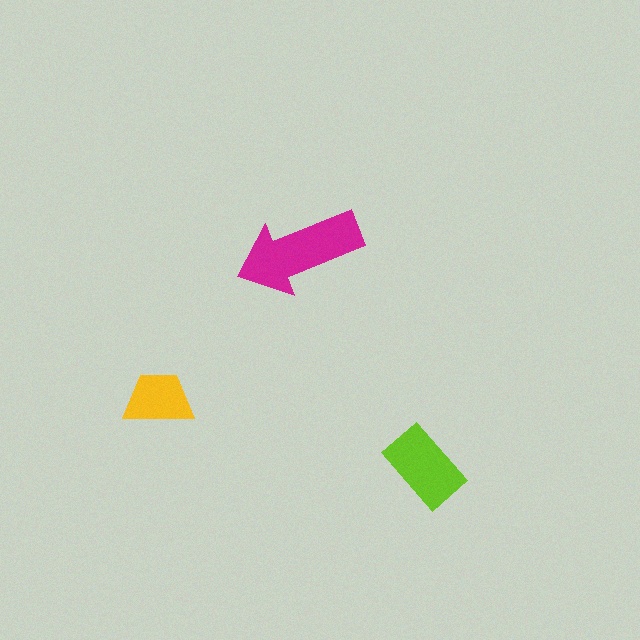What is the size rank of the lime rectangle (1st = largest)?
2nd.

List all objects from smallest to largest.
The yellow trapezoid, the lime rectangle, the magenta arrow.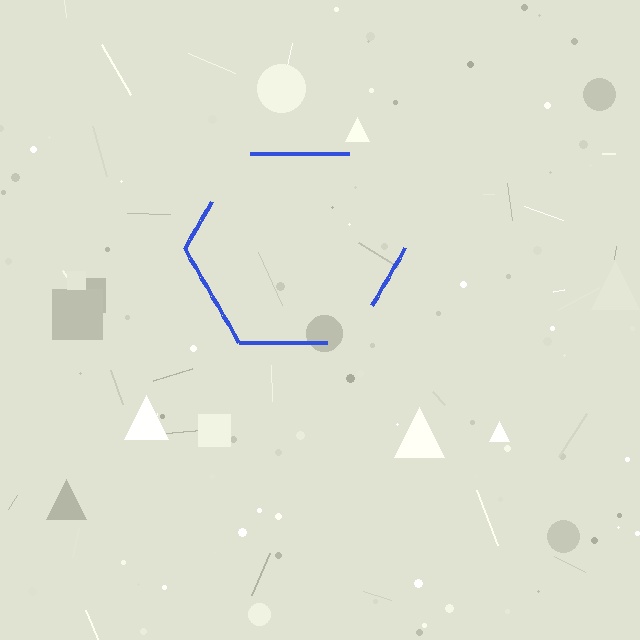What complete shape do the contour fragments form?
The contour fragments form a hexagon.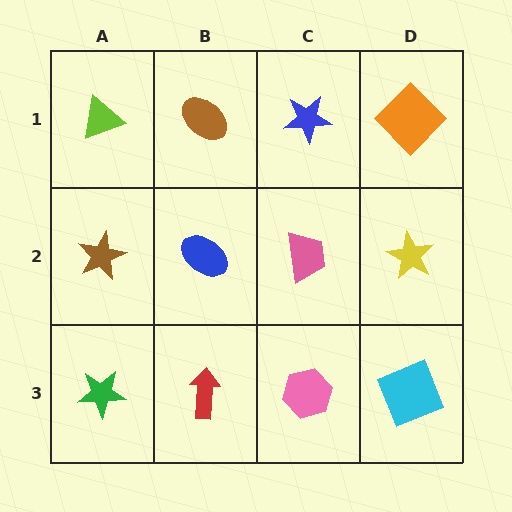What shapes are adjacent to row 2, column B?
A brown ellipse (row 1, column B), a red arrow (row 3, column B), a brown star (row 2, column A), a pink trapezoid (row 2, column C).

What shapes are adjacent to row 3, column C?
A pink trapezoid (row 2, column C), a red arrow (row 3, column B), a cyan square (row 3, column D).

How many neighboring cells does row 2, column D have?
3.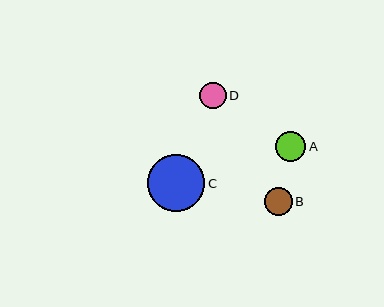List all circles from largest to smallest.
From largest to smallest: C, A, B, D.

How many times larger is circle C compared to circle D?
Circle C is approximately 2.1 times the size of circle D.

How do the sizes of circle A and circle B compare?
Circle A and circle B are approximately the same size.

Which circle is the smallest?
Circle D is the smallest with a size of approximately 27 pixels.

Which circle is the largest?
Circle C is the largest with a size of approximately 57 pixels.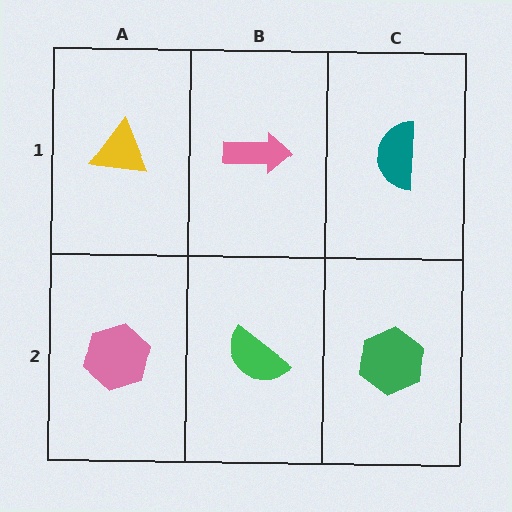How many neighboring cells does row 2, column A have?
2.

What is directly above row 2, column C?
A teal semicircle.